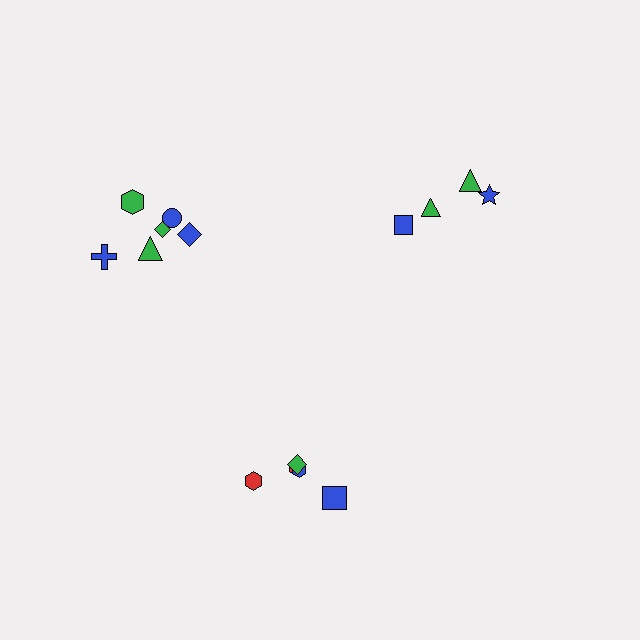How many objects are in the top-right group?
There are 4 objects.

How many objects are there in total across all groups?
There are 15 objects.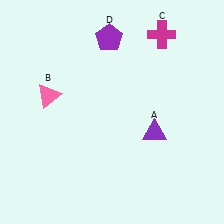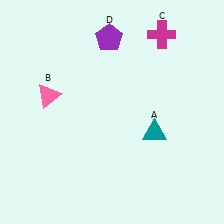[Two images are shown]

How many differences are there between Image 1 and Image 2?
There is 1 difference between the two images.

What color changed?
The triangle (A) changed from purple in Image 1 to teal in Image 2.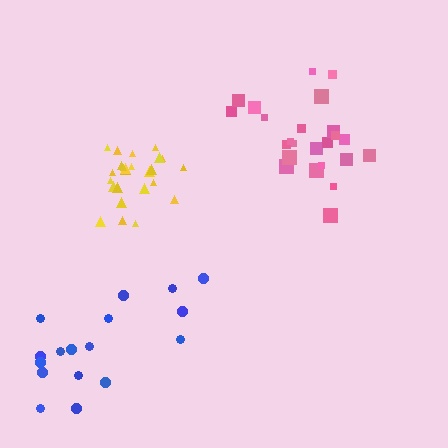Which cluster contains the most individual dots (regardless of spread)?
Yellow (25).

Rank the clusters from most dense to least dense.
yellow, pink, blue.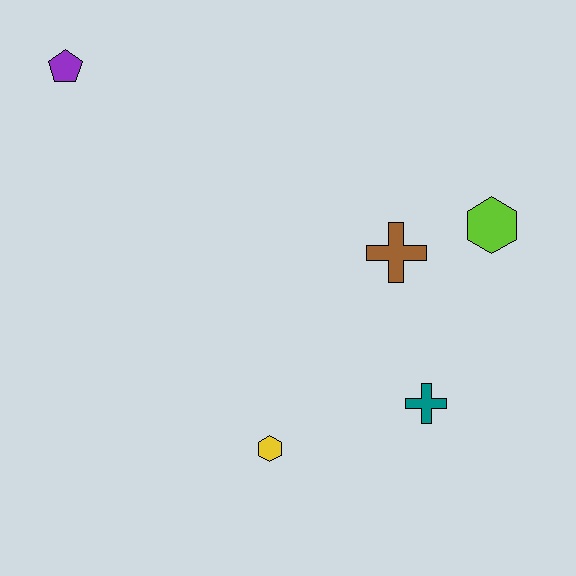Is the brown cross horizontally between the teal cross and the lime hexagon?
No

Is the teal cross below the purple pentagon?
Yes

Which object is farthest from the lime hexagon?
The purple pentagon is farthest from the lime hexagon.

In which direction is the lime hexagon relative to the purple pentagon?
The lime hexagon is to the right of the purple pentagon.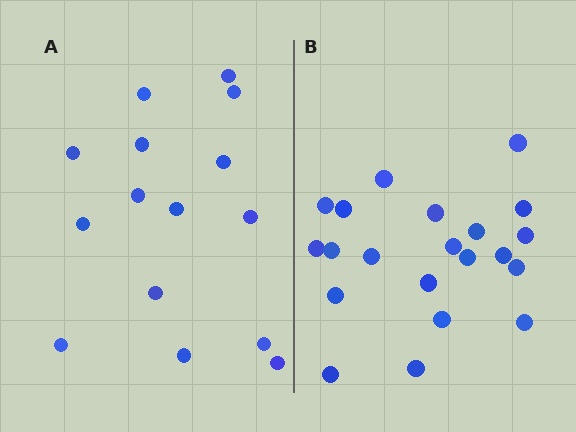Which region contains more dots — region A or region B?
Region B (the right region) has more dots.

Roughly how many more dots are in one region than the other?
Region B has about 6 more dots than region A.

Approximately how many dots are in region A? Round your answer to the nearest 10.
About 20 dots. (The exact count is 15, which rounds to 20.)